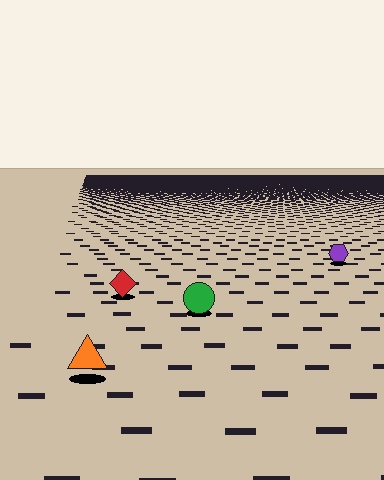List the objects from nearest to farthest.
From nearest to farthest: the orange triangle, the green circle, the red diamond, the purple hexagon.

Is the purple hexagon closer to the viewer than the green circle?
No. The green circle is closer — you can tell from the texture gradient: the ground texture is coarser near it.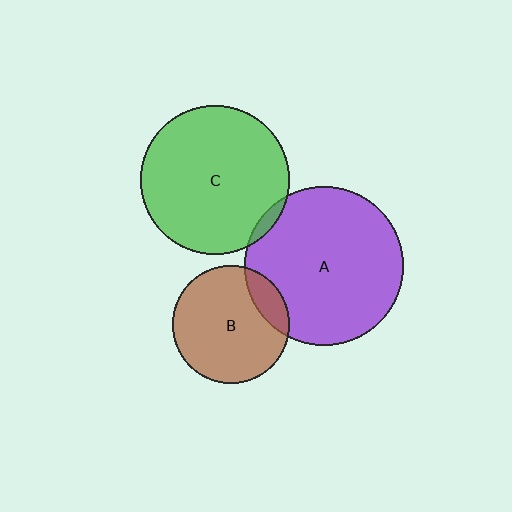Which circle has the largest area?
Circle A (purple).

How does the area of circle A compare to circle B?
Approximately 1.8 times.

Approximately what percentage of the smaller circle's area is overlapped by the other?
Approximately 5%.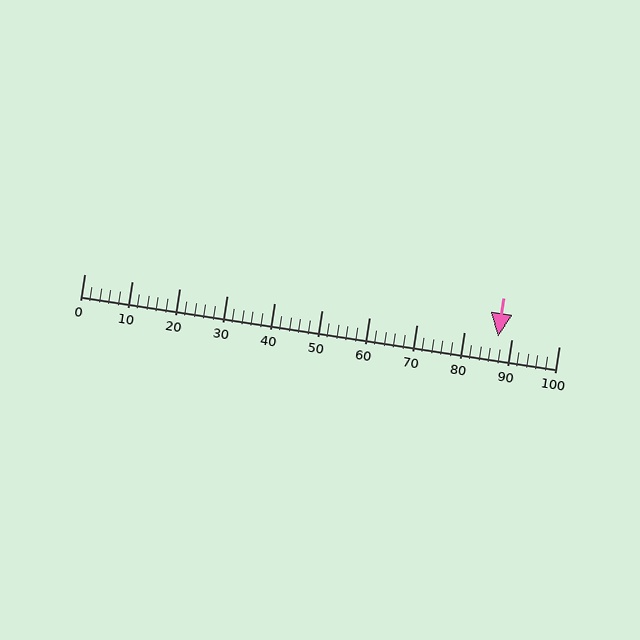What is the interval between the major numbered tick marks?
The major tick marks are spaced 10 units apart.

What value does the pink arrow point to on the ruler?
The pink arrow points to approximately 87.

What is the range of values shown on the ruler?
The ruler shows values from 0 to 100.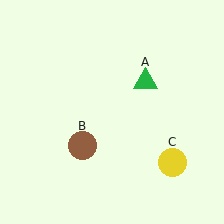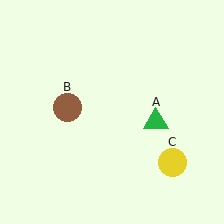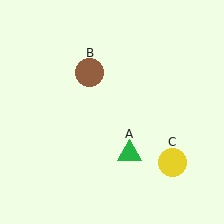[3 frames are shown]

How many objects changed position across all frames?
2 objects changed position: green triangle (object A), brown circle (object B).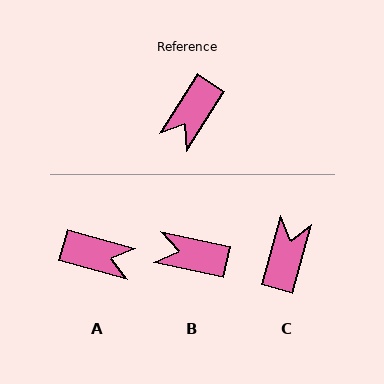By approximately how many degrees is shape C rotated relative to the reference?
Approximately 163 degrees clockwise.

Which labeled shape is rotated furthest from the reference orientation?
C, about 163 degrees away.